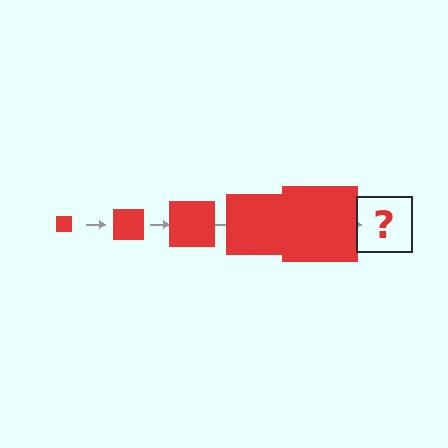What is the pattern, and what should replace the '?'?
The pattern is that the square gets progressively larger each step. The '?' should be a red square, larger than the previous one.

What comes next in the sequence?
The next element should be a red square, larger than the previous one.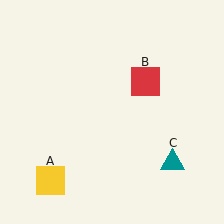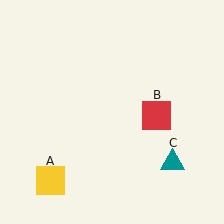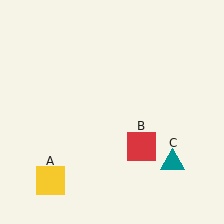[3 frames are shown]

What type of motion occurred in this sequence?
The red square (object B) rotated clockwise around the center of the scene.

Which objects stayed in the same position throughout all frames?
Yellow square (object A) and teal triangle (object C) remained stationary.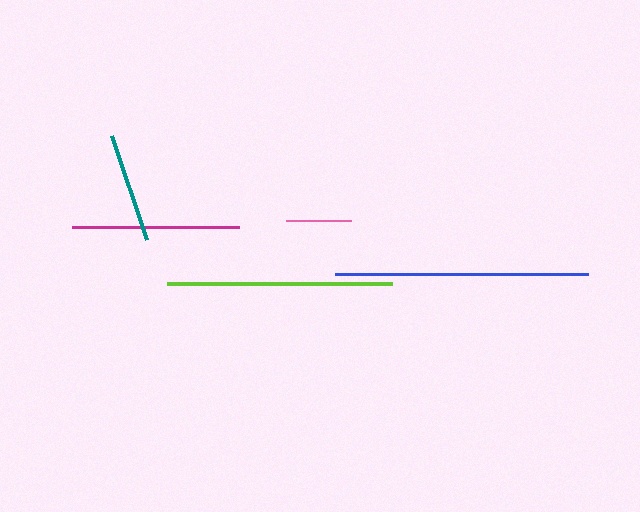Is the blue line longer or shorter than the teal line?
The blue line is longer than the teal line.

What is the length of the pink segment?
The pink segment is approximately 65 pixels long.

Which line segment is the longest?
The blue line is the longest at approximately 254 pixels.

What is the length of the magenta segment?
The magenta segment is approximately 167 pixels long.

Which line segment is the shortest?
The pink line is the shortest at approximately 65 pixels.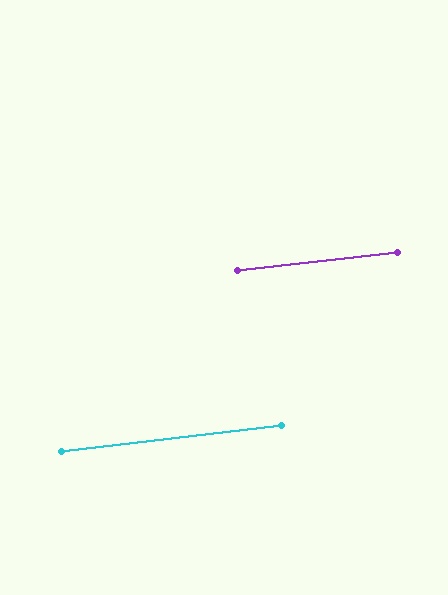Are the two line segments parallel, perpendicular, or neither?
Parallel — their directions differ by only 0.5°.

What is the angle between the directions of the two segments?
Approximately 1 degree.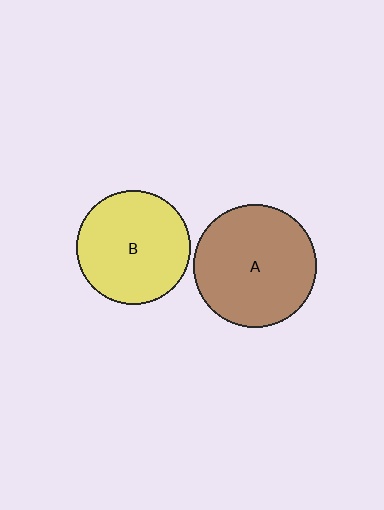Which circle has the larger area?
Circle A (brown).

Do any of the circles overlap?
No, none of the circles overlap.